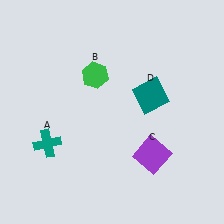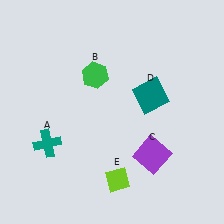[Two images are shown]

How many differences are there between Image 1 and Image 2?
There is 1 difference between the two images.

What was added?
A lime diamond (E) was added in Image 2.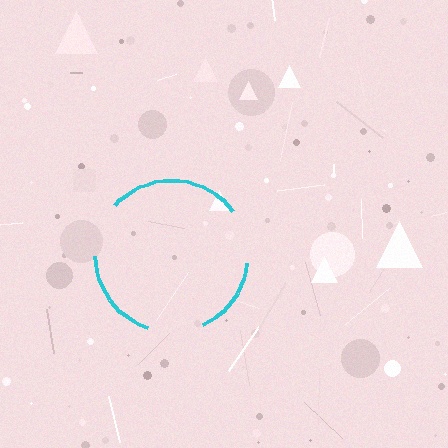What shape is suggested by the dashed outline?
The dashed outline suggests a circle.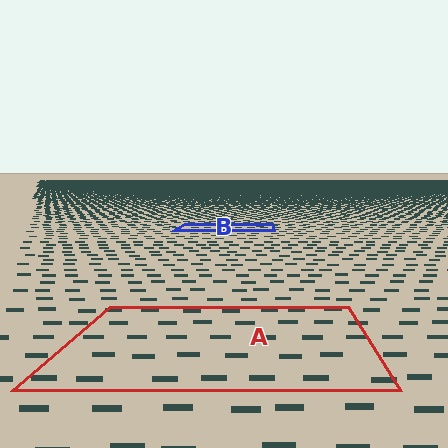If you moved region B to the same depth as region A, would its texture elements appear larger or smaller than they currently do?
They would appear larger. At a closer depth, the same texture elements are projected at a bigger on-screen size.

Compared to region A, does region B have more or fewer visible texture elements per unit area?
Region B has more texture elements per unit area — they are packed more densely because it is farther away.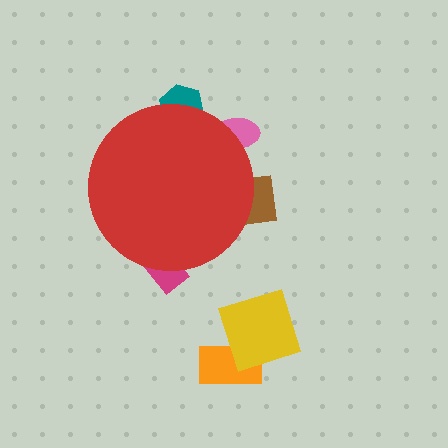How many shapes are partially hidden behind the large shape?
4 shapes are partially hidden.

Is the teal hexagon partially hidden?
Yes, the teal hexagon is partially hidden behind the red circle.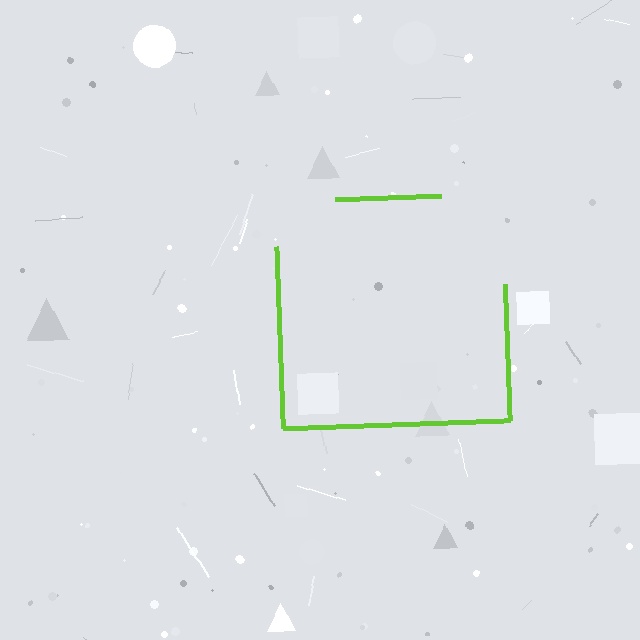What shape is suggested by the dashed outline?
The dashed outline suggests a square.